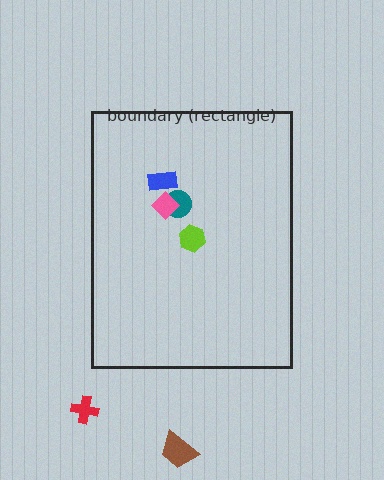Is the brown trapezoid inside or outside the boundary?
Outside.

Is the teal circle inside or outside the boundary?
Inside.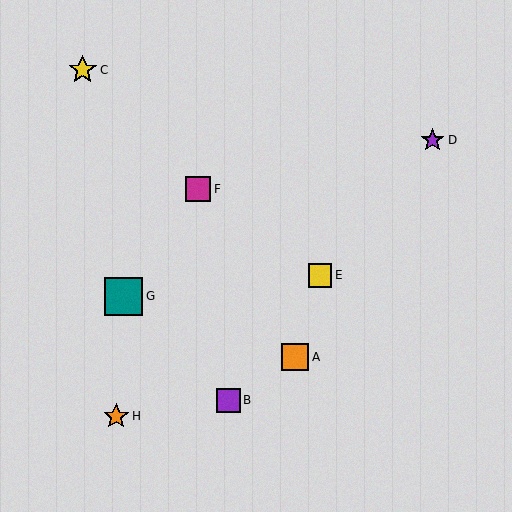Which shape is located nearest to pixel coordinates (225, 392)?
The purple square (labeled B) at (228, 400) is nearest to that location.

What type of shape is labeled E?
Shape E is a yellow square.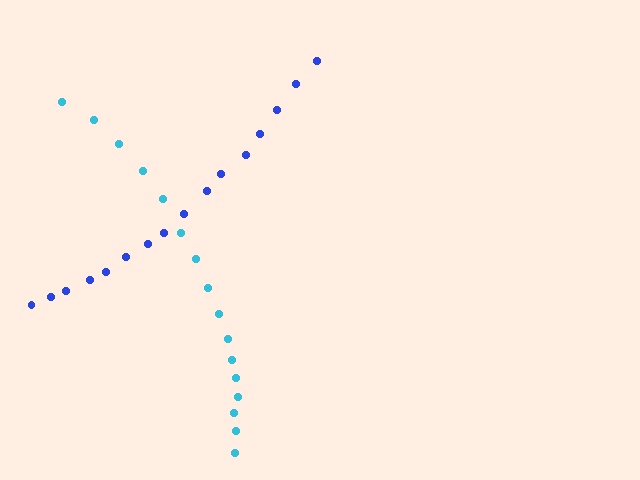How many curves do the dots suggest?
There are 2 distinct paths.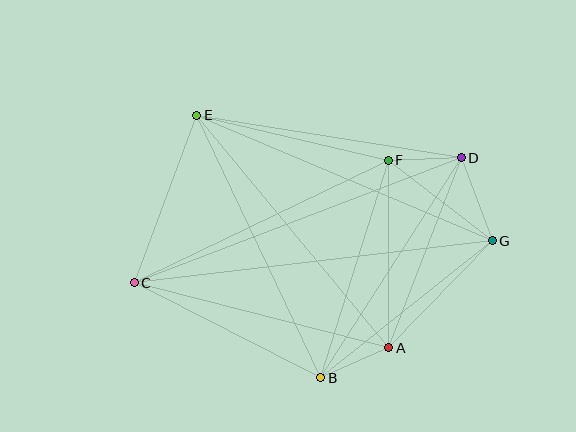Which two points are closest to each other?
Points D and F are closest to each other.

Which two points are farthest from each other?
Points C and G are farthest from each other.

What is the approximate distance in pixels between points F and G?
The distance between F and G is approximately 131 pixels.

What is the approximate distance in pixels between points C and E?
The distance between C and E is approximately 179 pixels.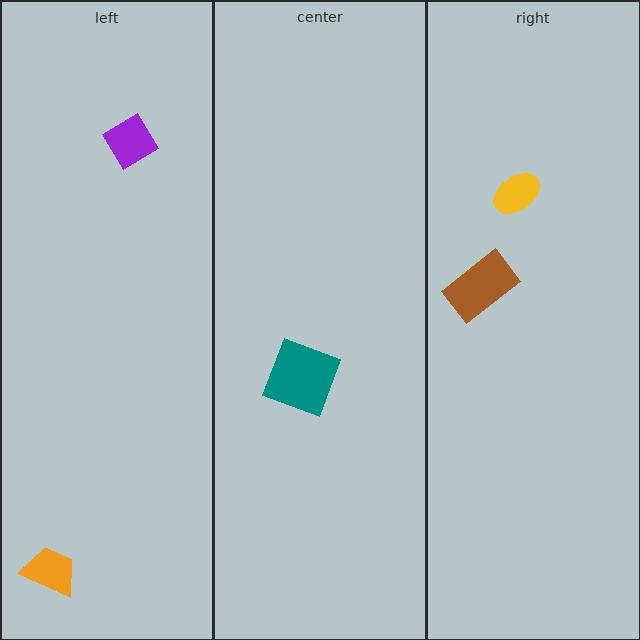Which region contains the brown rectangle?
The right region.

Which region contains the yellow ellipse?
The right region.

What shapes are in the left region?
The purple diamond, the orange trapezoid.